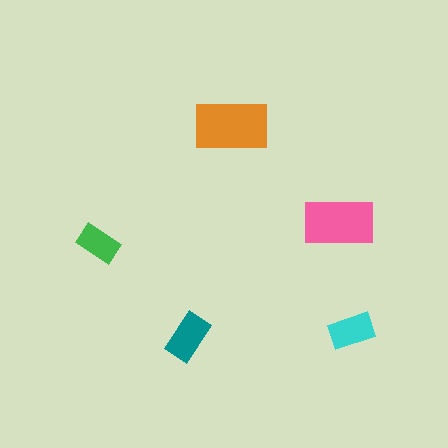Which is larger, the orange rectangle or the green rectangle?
The orange one.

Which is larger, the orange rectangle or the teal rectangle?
The orange one.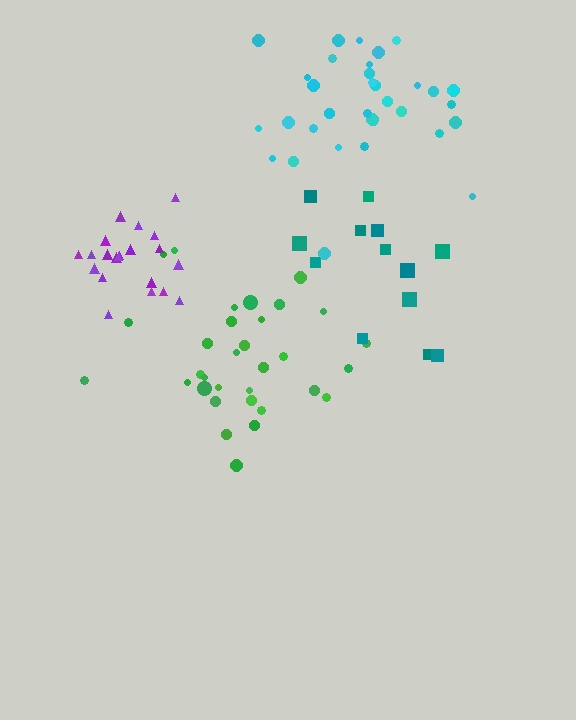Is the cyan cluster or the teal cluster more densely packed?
Cyan.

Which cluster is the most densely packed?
Purple.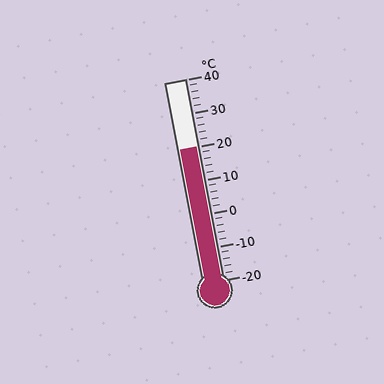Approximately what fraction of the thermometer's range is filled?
The thermometer is filled to approximately 65% of its range.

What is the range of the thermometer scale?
The thermometer scale ranges from -20°C to 40°C.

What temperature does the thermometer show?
The thermometer shows approximately 20°C.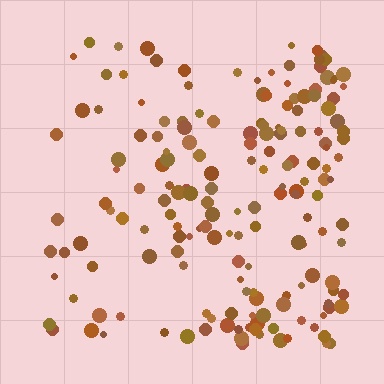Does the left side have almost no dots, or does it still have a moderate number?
Still a moderate number, just noticeably fewer than the right.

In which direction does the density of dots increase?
From left to right, with the right side densest.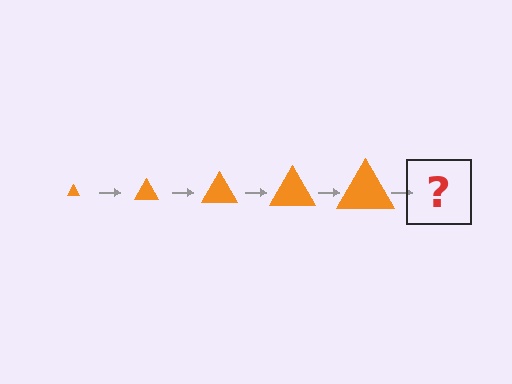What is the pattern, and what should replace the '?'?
The pattern is that the triangle gets progressively larger each step. The '?' should be an orange triangle, larger than the previous one.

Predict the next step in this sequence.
The next step is an orange triangle, larger than the previous one.